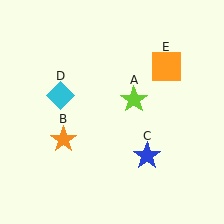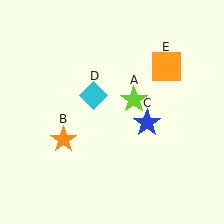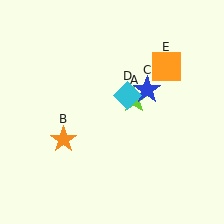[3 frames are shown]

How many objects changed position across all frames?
2 objects changed position: blue star (object C), cyan diamond (object D).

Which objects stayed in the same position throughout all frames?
Lime star (object A) and orange star (object B) and orange square (object E) remained stationary.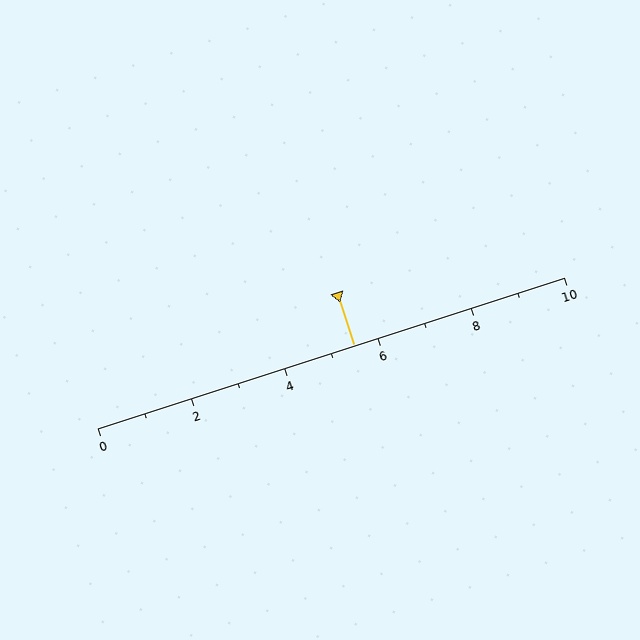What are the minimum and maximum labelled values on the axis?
The axis runs from 0 to 10.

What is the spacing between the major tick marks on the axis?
The major ticks are spaced 2 apart.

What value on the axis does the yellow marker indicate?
The marker indicates approximately 5.5.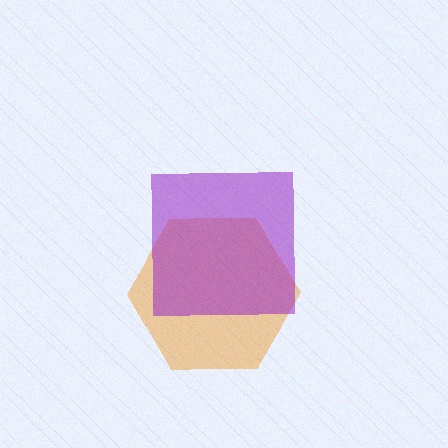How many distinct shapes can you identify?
There are 2 distinct shapes: an orange hexagon, a purple square.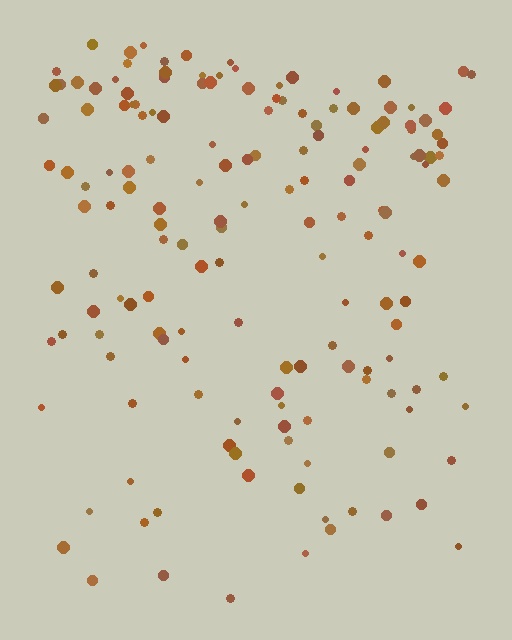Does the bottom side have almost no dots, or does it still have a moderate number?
Still a moderate number, just noticeably fewer than the top.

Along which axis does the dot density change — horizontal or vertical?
Vertical.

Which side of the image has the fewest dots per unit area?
The bottom.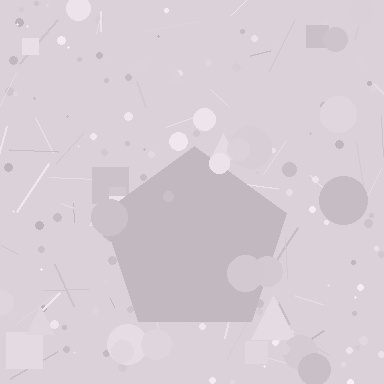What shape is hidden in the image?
A pentagon is hidden in the image.